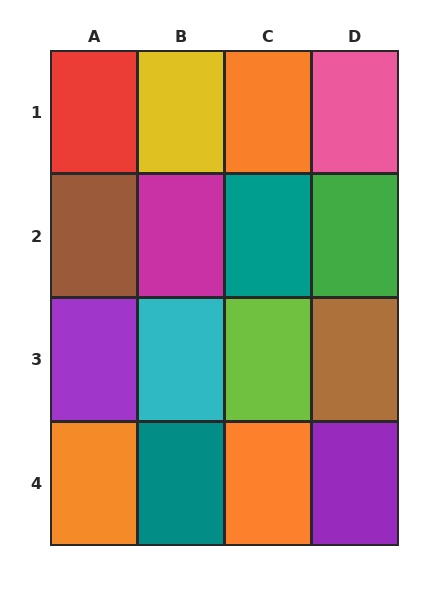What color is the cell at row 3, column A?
Purple.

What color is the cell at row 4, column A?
Orange.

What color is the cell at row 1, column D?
Pink.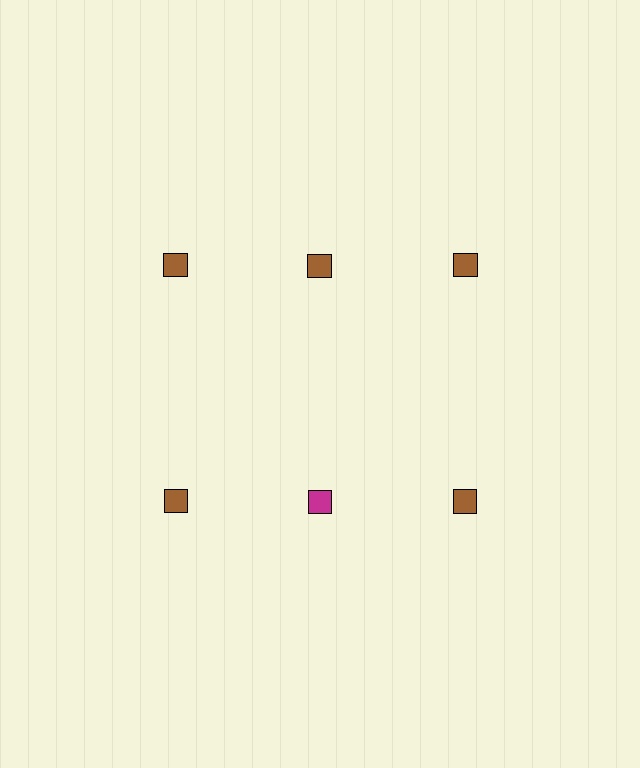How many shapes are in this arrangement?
There are 6 shapes arranged in a grid pattern.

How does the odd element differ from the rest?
It has a different color: magenta instead of brown.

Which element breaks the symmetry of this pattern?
The magenta square in the second row, second from left column breaks the symmetry. All other shapes are brown squares.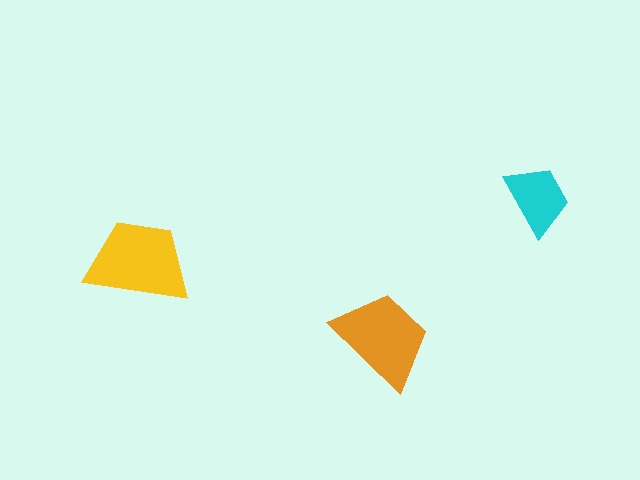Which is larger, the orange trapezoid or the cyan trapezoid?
The orange one.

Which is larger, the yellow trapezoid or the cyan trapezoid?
The yellow one.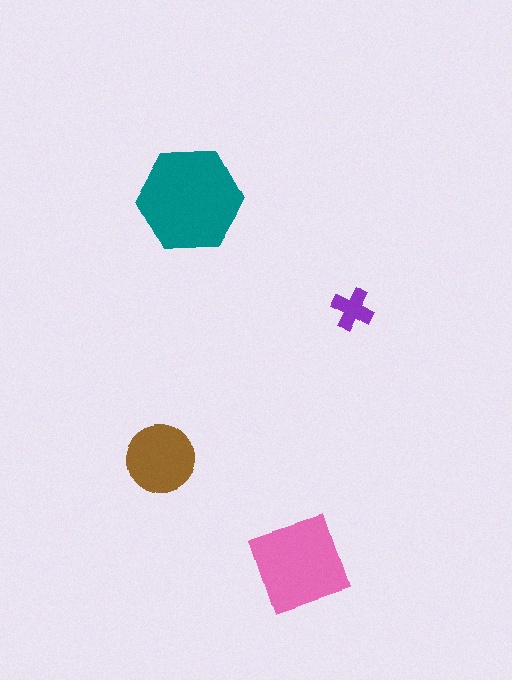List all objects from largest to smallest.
The teal hexagon, the pink diamond, the brown circle, the purple cross.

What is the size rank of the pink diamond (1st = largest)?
2nd.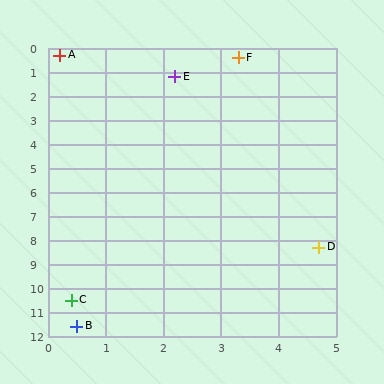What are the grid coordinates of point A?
Point A is at approximately (0.2, 0.3).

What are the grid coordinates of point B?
Point B is at approximately (0.5, 11.6).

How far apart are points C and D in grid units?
Points C and D are about 4.8 grid units apart.